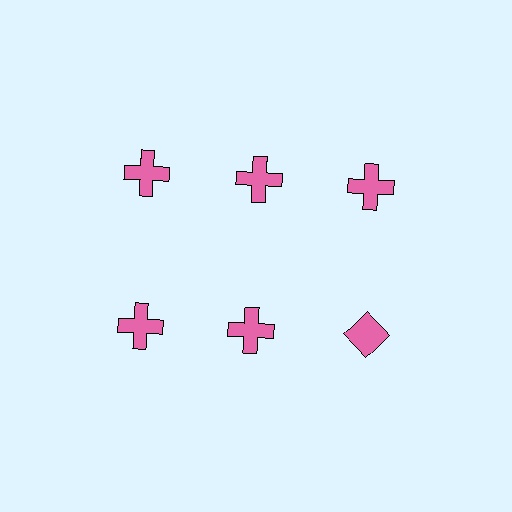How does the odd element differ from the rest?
It has a different shape: diamond instead of cross.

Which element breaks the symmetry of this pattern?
The pink diamond in the second row, center column breaks the symmetry. All other shapes are pink crosses.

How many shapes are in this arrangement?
There are 6 shapes arranged in a grid pattern.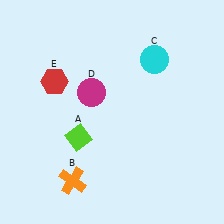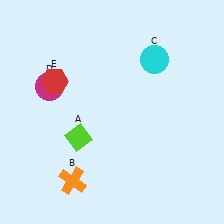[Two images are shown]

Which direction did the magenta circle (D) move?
The magenta circle (D) moved left.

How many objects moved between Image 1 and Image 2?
1 object moved between the two images.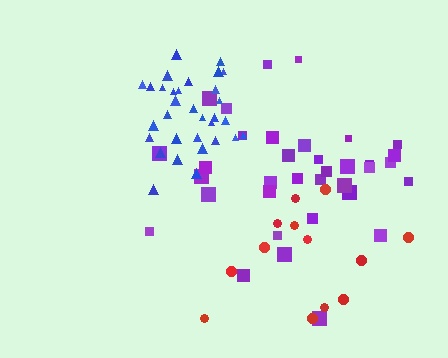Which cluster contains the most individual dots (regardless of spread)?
Purple (35).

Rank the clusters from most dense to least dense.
blue, purple, red.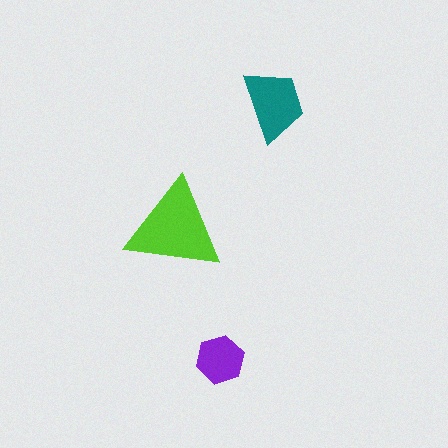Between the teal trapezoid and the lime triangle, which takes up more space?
The lime triangle.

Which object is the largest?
The lime triangle.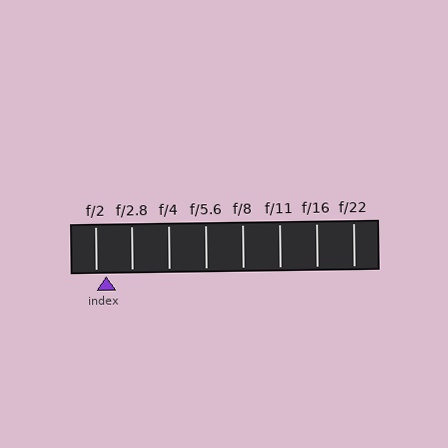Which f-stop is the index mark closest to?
The index mark is closest to f/2.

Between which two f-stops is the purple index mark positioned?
The index mark is between f/2 and f/2.8.